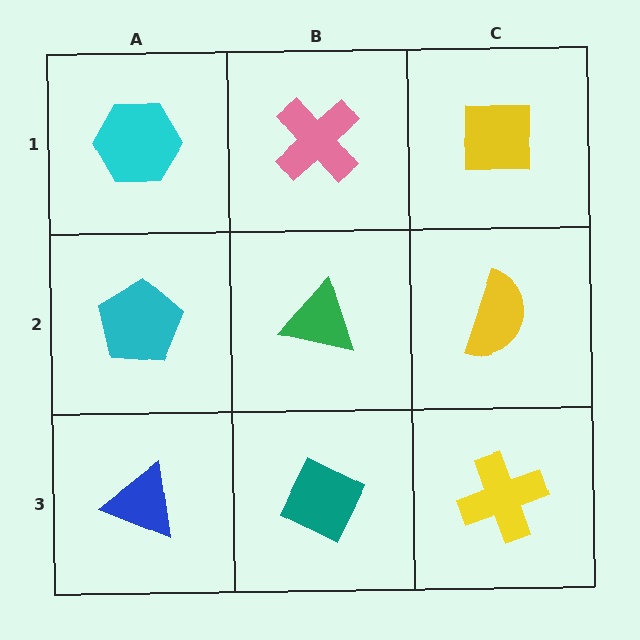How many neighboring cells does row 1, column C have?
2.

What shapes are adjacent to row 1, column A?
A cyan pentagon (row 2, column A), a pink cross (row 1, column B).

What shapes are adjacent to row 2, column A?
A cyan hexagon (row 1, column A), a blue triangle (row 3, column A), a green triangle (row 2, column B).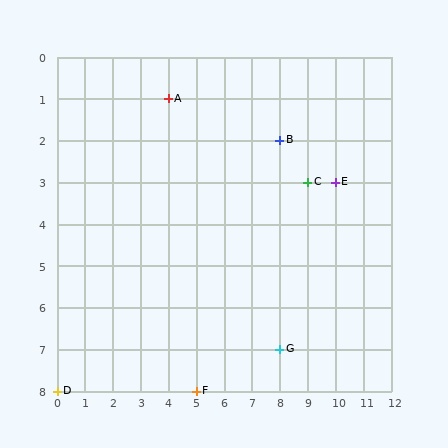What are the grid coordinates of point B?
Point B is at grid coordinates (8, 2).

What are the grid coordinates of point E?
Point E is at grid coordinates (10, 3).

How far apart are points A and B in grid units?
Points A and B are 4 columns and 1 row apart (about 4.1 grid units diagonally).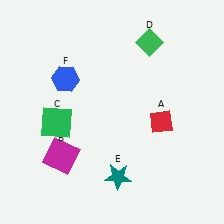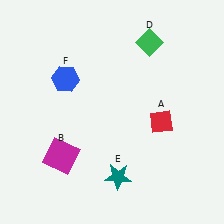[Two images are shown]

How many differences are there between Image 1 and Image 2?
There is 1 difference between the two images.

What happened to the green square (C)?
The green square (C) was removed in Image 2. It was in the bottom-left area of Image 1.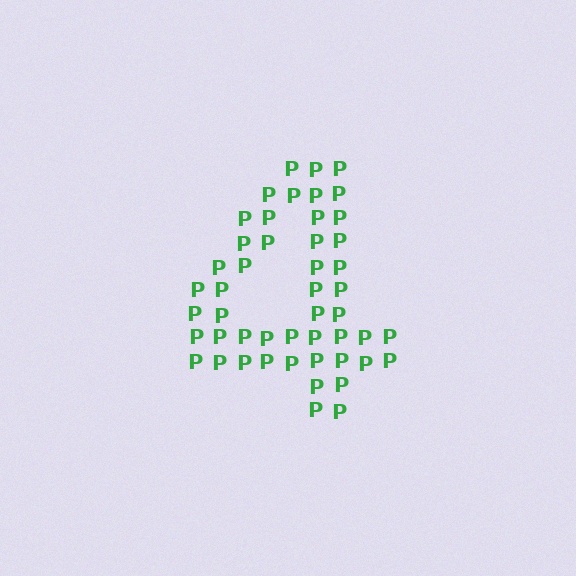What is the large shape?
The large shape is the digit 4.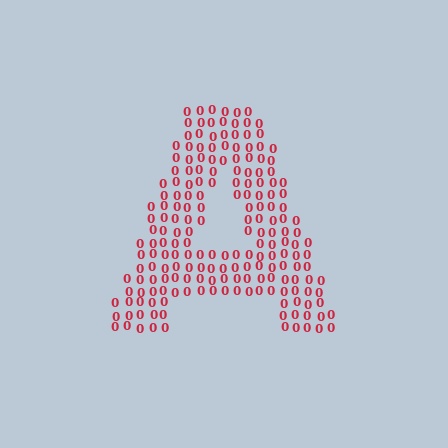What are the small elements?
The small elements are digit 0's.